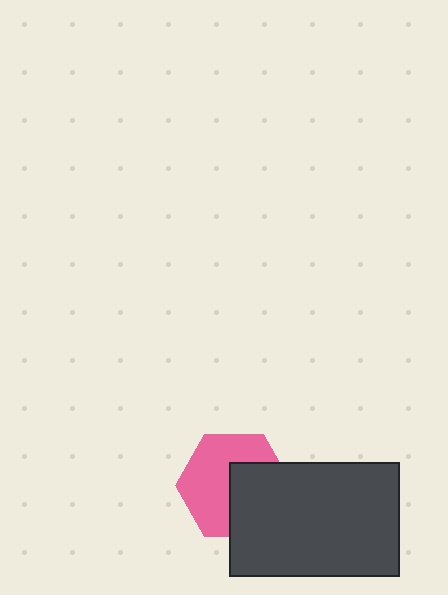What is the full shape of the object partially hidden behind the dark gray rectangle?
The partially hidden object is a pink hexagon.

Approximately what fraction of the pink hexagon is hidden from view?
Roughly 42% of the pink hexagon is hidden behind the dark gray rectangle.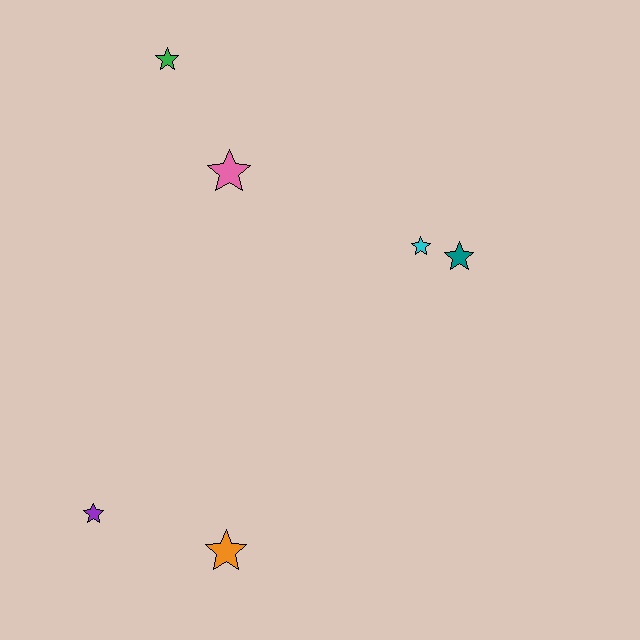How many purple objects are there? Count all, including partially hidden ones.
There is 1 purple object.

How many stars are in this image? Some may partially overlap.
There are 6 stars.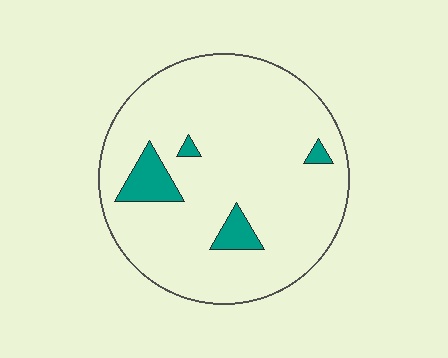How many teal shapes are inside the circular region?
4.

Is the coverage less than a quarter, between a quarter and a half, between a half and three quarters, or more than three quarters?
Less than a quarter.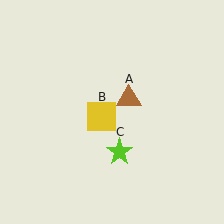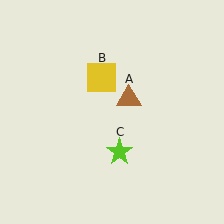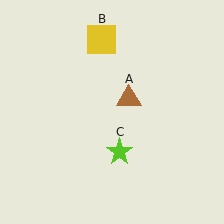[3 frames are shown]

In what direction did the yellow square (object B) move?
The yellow square (object B) moved up.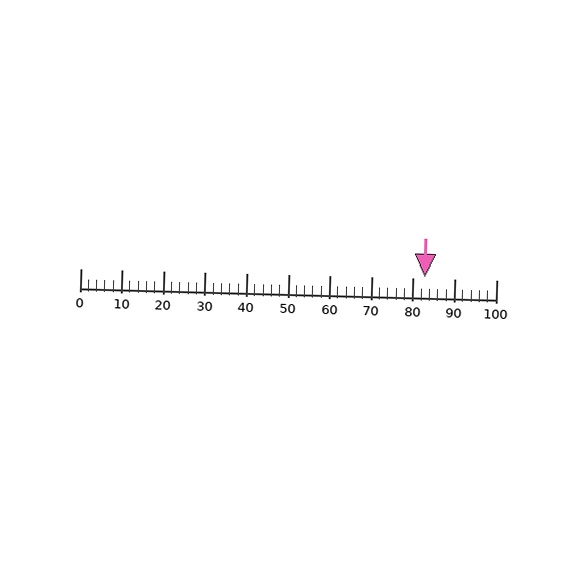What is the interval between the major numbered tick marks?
The major tick marks are spaced 10 units apart.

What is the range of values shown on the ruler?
The ruler shows values from 0 to 100.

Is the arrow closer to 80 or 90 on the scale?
The arrow is closer to 80.